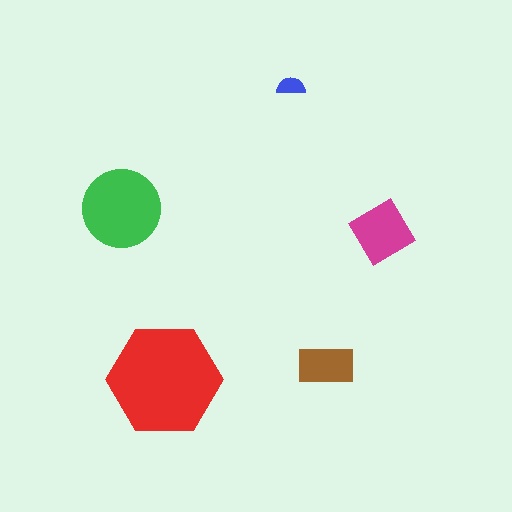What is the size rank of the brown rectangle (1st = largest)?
4th.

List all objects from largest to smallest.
The red hexagon, the green circle, the magenta diamond, the brown rectangle, the blue semicircle.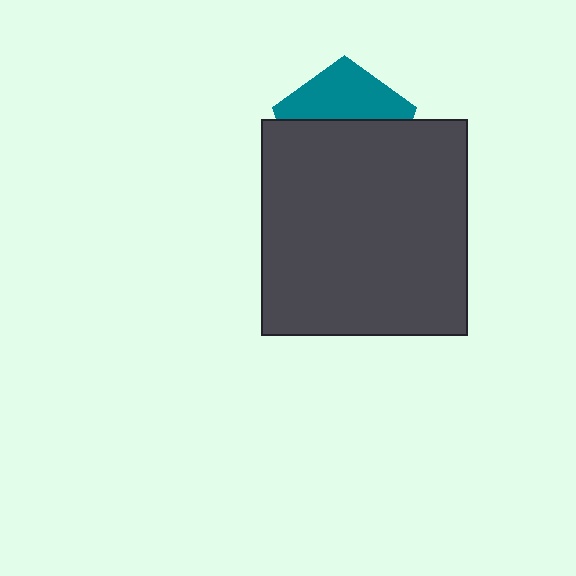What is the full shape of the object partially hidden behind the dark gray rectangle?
The partially hidden object is a teal pentagon.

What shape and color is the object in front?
The object in front is a dark gray rectangle.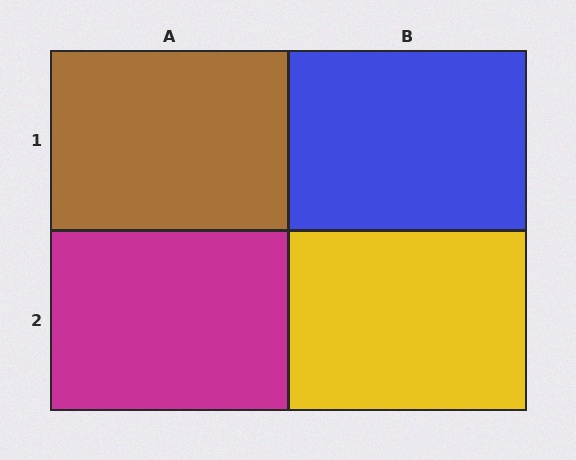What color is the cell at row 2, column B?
Yellow.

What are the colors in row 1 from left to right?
Brown, blue.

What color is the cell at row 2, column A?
Magenta.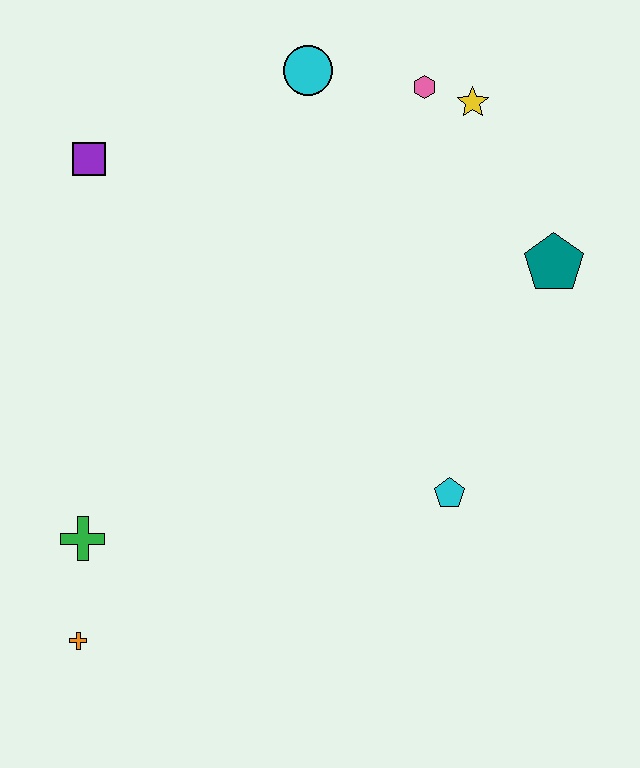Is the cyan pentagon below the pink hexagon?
Yes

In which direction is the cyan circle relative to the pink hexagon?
The cyan circle is to the left of the pink hexagon.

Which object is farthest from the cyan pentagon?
The purple square is farthest from the cyan pentagon.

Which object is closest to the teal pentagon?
The yellow star is closest to the teal pentagon.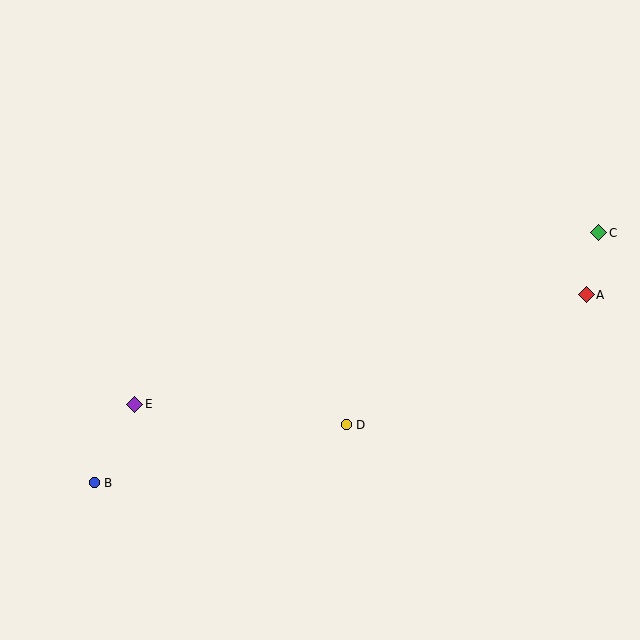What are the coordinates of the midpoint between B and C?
The midpoint between B and C is at (347, 358).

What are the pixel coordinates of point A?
Point A is at (586, 295).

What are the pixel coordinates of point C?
Point C is at (599, 233).